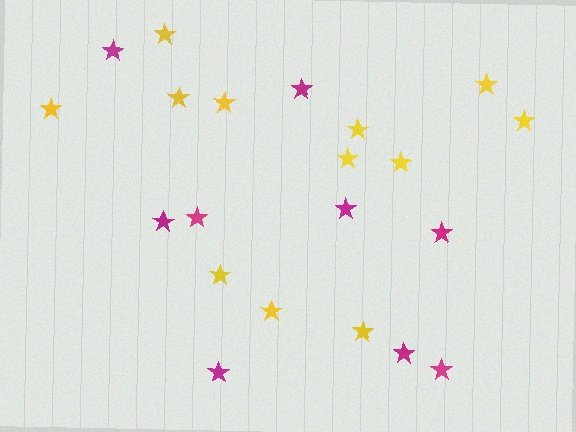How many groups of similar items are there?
There are 2 groups: one group of magenta stars (9) and one group of yellow stars (12).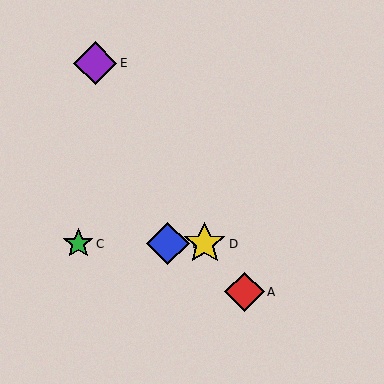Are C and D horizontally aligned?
Yes, both are at y≈244.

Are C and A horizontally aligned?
No, C is at y≈244 and A is at y≈292.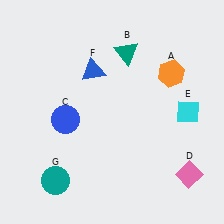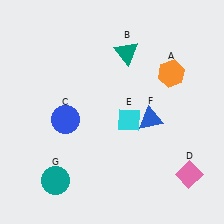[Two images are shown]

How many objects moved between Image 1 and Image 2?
2 objects moved between the two images.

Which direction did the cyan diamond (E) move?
The cyan diamond (E) moved left.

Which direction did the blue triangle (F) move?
The blue triangle (F) moved right.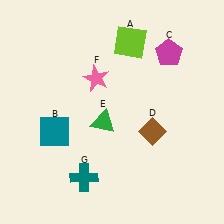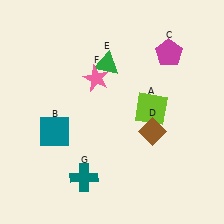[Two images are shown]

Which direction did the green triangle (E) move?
The green triangle (E) moved up.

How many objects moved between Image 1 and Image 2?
2 objects moved between the two images.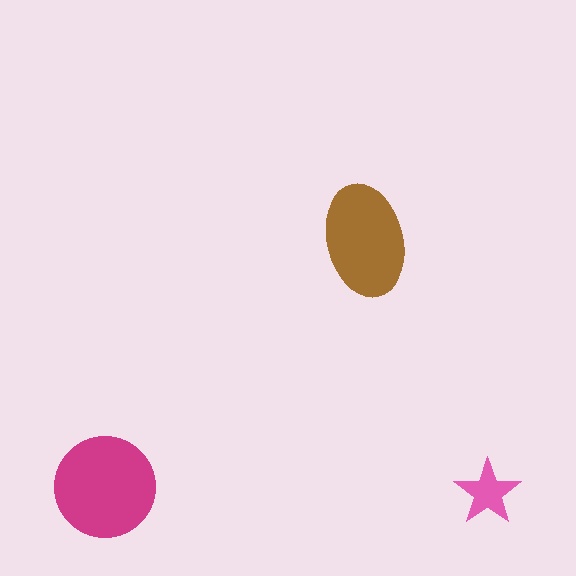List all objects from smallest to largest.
The pink star, the brown ellipse, the magenta circle.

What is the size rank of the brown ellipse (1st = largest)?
2nd.